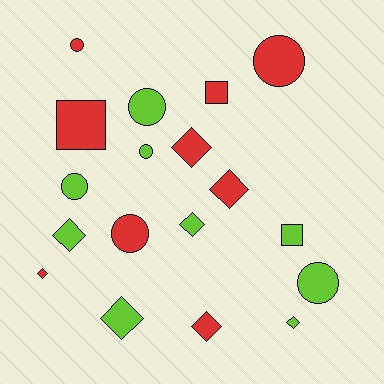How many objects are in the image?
There are 18 objects.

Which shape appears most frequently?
Diamond, with 8 objects.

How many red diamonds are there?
There are 4 red diamonds.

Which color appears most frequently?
Lime, with 9 objects.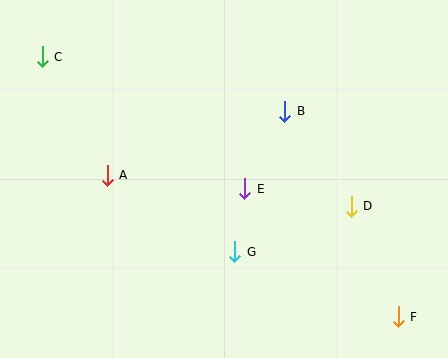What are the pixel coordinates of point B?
Point B is at (285, 111).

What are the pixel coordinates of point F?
Point F is at (398, 317).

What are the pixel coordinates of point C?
Point C is at (42, 57).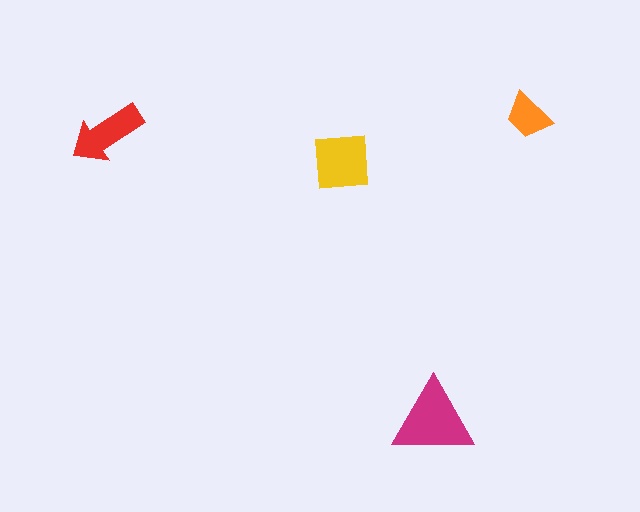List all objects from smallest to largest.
The orange trapezoid, the red arrow, the yellow square, the magenta triangle.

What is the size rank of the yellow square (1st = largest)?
2nd.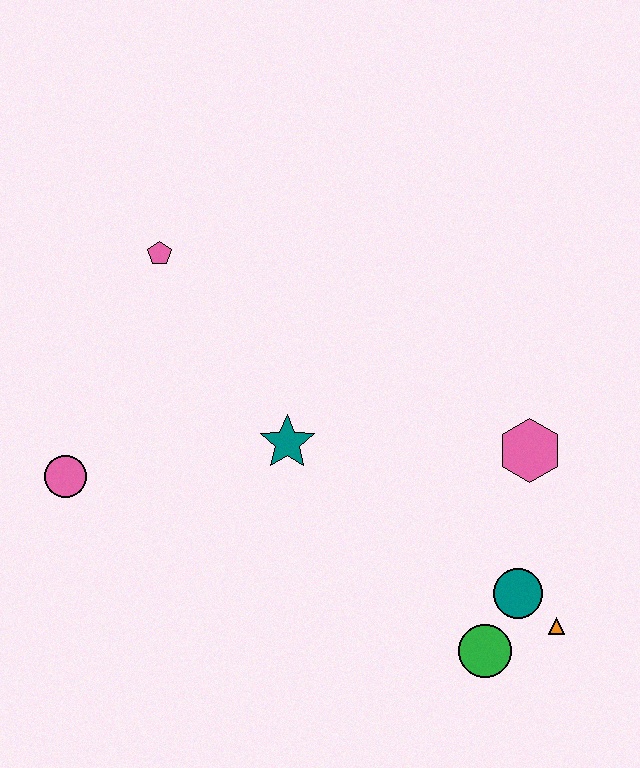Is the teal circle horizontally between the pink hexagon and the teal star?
Yes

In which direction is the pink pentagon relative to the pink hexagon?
The pink pentagon is to the left of the pink hexagon.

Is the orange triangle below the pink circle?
Yes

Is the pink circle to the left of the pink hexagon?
Yes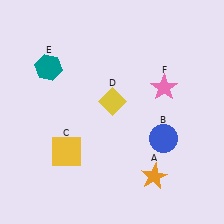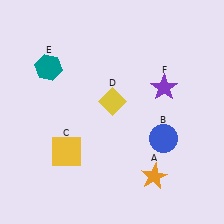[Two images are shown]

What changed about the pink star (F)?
In Image 1, F is pink. In Image 2, it changed to purple.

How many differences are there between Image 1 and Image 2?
There is 1 difference between the two images.